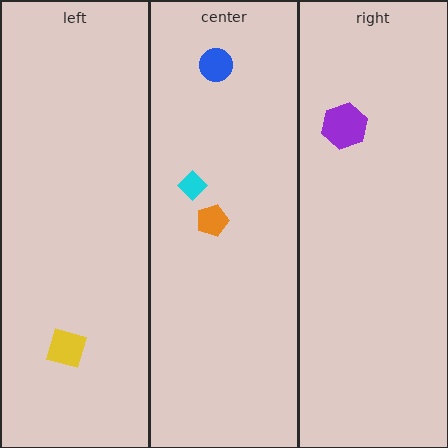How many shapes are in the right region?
1.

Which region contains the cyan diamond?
The center region.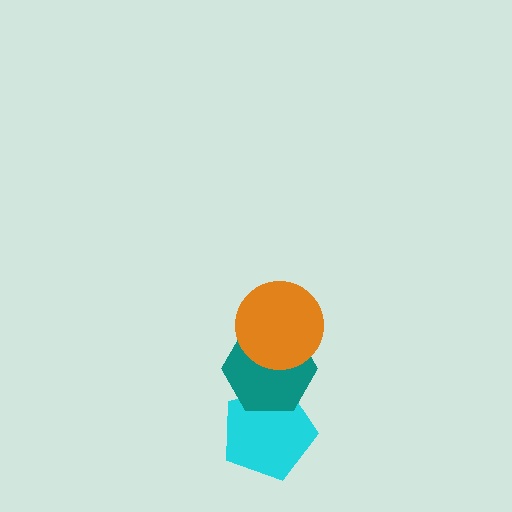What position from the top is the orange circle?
The orange circle is 1st from the top.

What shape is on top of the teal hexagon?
The orange circle is on top of the teal hexagon.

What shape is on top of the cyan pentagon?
The teal hexagon is on top of the cyan pentagon.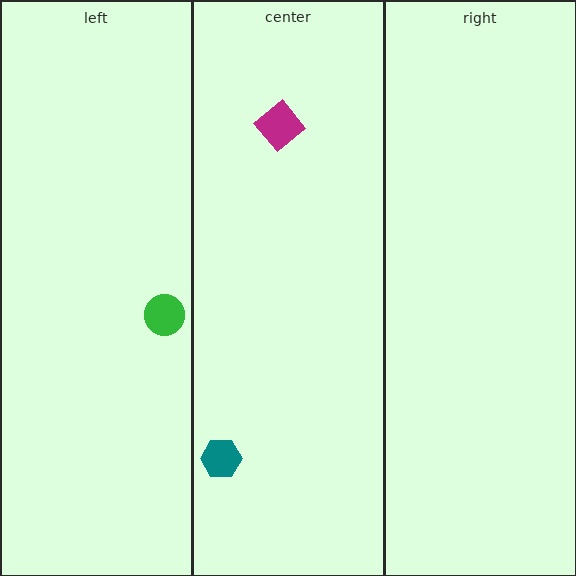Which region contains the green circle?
The left region.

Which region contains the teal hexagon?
The center region.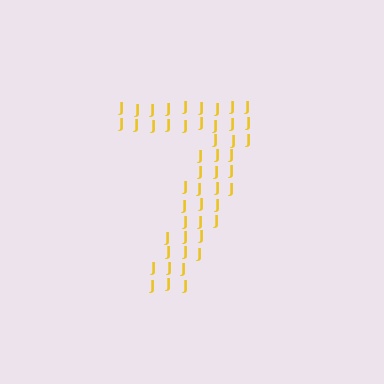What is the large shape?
The large shape is the digit 7.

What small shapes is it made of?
It is made of small letter J's.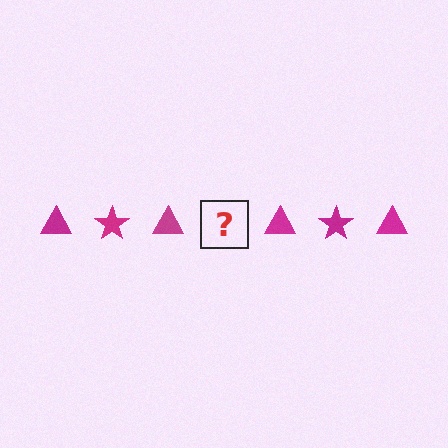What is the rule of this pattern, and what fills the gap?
The rule is that the pattern cycles through triangle, star shapes in magenta. The gap should be filled with a magenta star.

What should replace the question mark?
The question mark should be replaced with a magenta star.